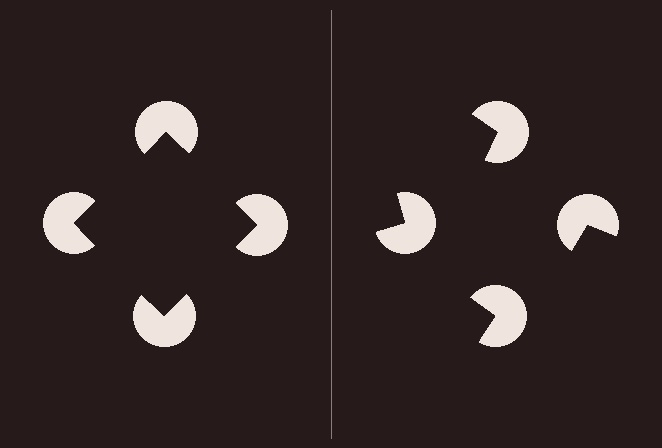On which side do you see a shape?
An illusory square appears on the left side. On the right side the wedge cuts are rotated, so no coherent shape forms.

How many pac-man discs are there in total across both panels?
8 — 4 on each side.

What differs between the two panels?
The pac-man discs are positioned identically on both sides; only the wedge orientations differ. On the left they align to a square; on the right they are misaligned.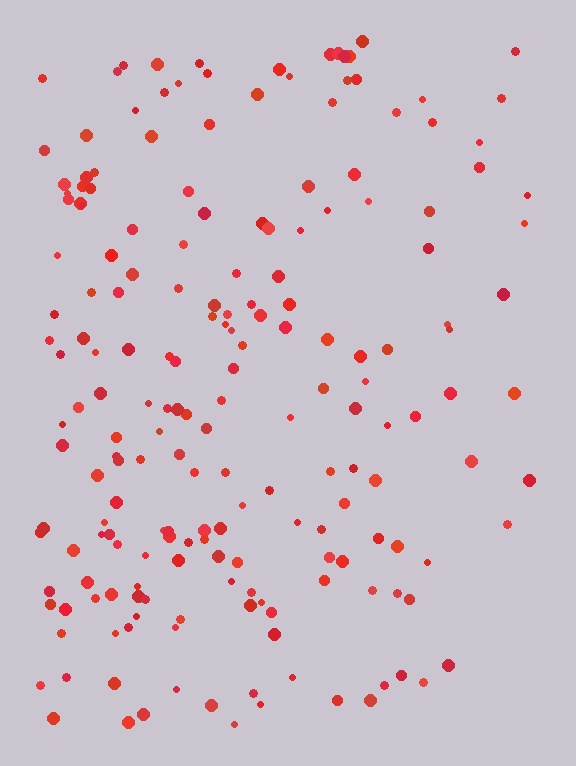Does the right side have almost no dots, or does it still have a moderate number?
Still a moderate number, just noticeably fewer than the left.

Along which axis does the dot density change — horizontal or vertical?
Horizontal.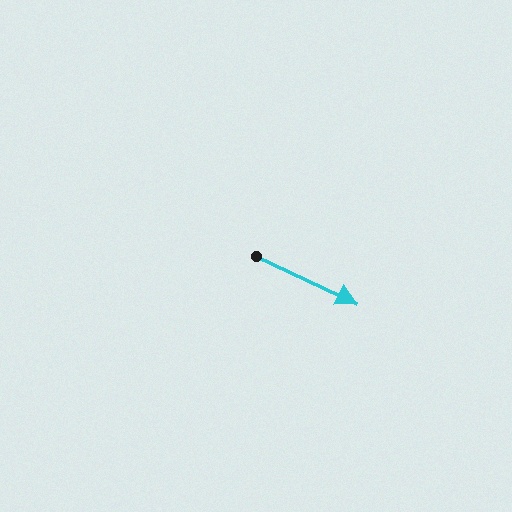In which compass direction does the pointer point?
Southeast.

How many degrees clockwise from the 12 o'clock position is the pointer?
Approximately 115 degrees.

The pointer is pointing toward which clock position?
Roughly 4 o'clock.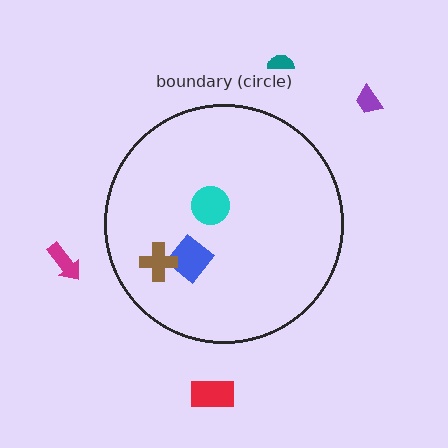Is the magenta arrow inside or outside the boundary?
Outside.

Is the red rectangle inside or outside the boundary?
Outside.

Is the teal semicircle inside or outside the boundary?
Outside.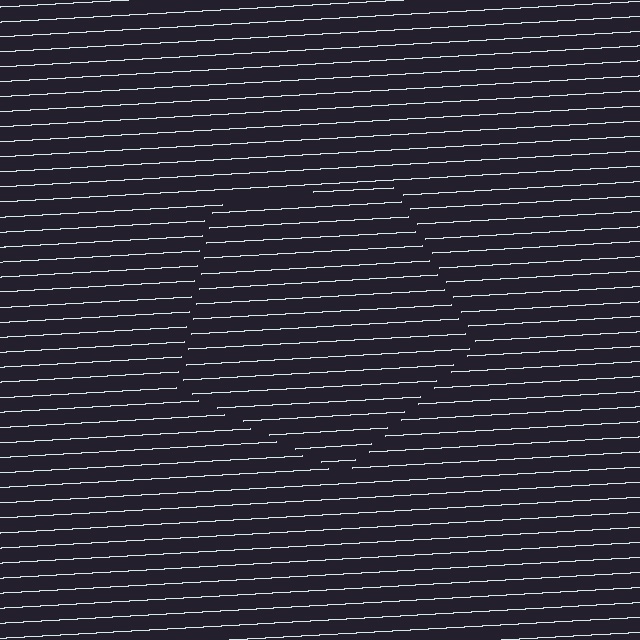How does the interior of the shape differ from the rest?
The interior of the shape contains the same grating, shifted by half a period — the contour is defined by the phase discontinuity where line-ends from the inner and outer gratings abut.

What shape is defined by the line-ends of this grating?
An illusory pentagon. The interior of the shape contains the same grating, shifted by half a period — the contour is defined by the phase discontinuity where line-ends from the inner and outer gratings abut.